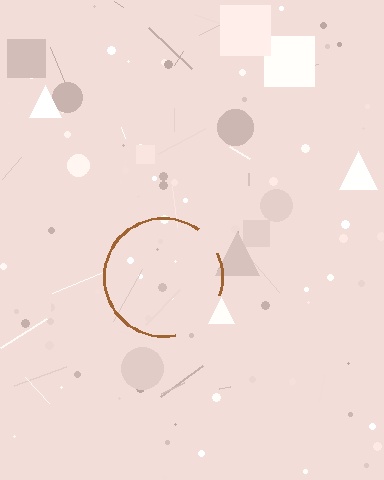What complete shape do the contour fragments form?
The contour fragments form a circle.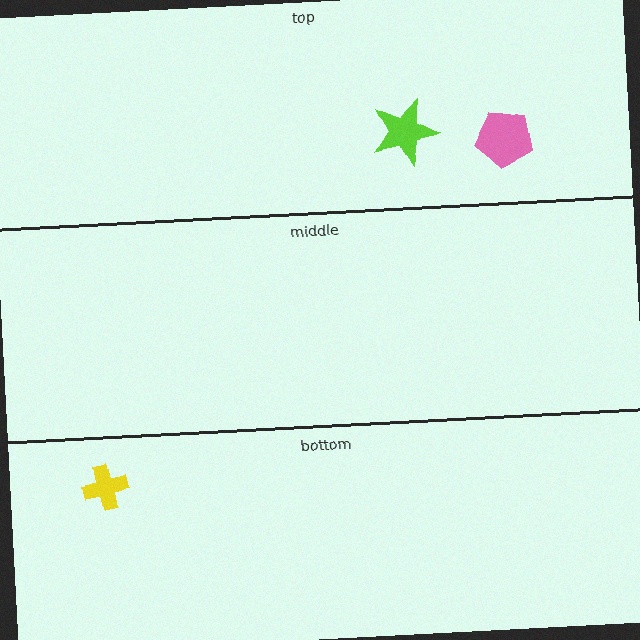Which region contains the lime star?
The top region.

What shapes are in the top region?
The lime star, the pink pentagon.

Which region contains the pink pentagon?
The top region.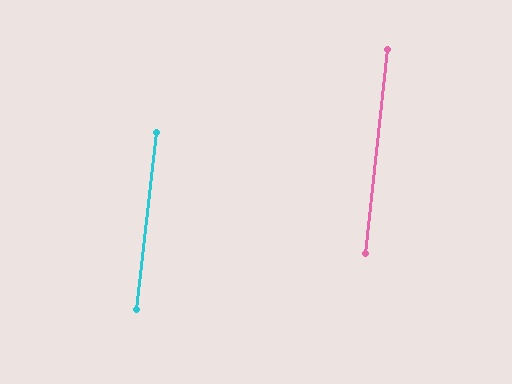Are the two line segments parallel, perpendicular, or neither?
Parallel — their directions differ by only 0.2°.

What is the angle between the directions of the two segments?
Approximately 0 degrees.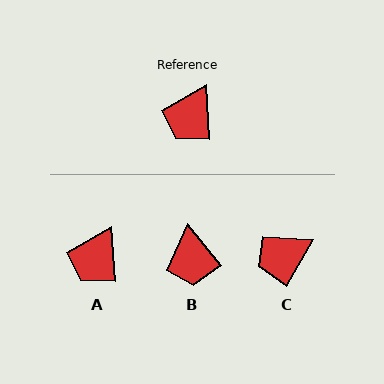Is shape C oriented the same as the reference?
No, it is off by about 34 degrees.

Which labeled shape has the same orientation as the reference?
A.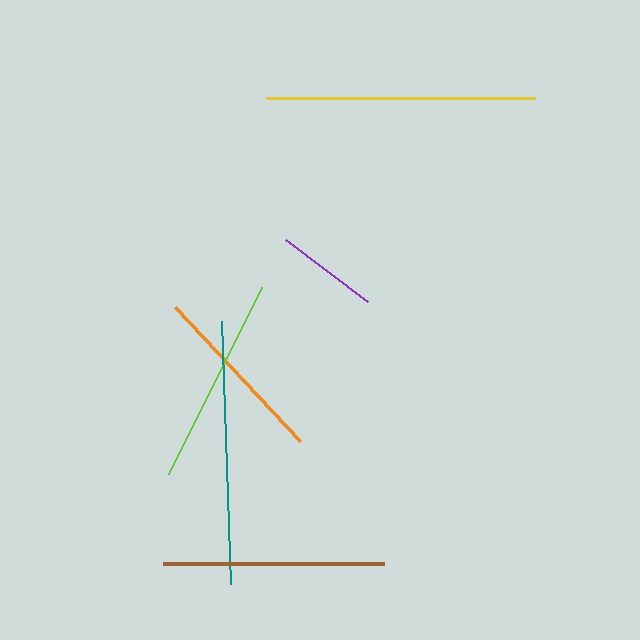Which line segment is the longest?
The yellow line is the longest at approximately 269 pixels.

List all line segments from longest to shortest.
From longest to shortest: yellow, teal, brown, lime, orange, purple.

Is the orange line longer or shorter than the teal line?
The teal line is longer than the orange line.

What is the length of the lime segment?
The lime segment is approximately 209 pixels long.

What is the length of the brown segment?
The brown segment is approximately 221 pixels long.